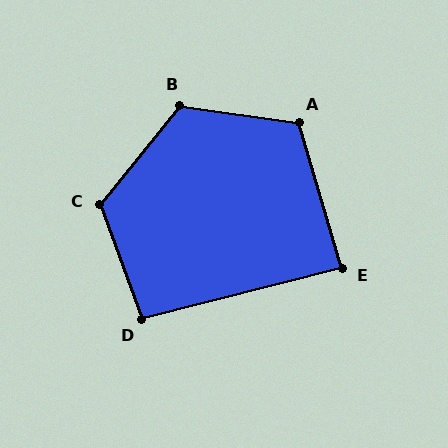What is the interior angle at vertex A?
Approximately 114 degrees (obtuse).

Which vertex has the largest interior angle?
B, at approximately 121 degrees.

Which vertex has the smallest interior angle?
E, at approximately 88 degrees.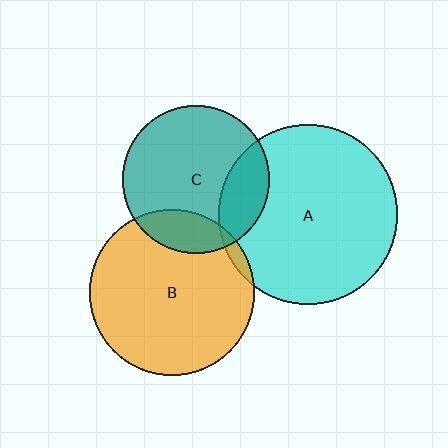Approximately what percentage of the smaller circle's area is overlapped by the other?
Approximately 20%.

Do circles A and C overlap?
Yes.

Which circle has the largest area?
Circle A (cyan).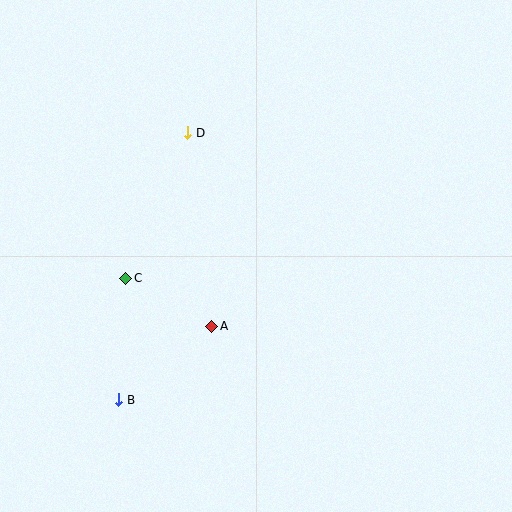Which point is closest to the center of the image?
Point A at (212, 326) is closest to the center.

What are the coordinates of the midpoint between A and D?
The midpoint between A and D is at (200, 229).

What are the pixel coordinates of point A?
Point A is at (212, 326).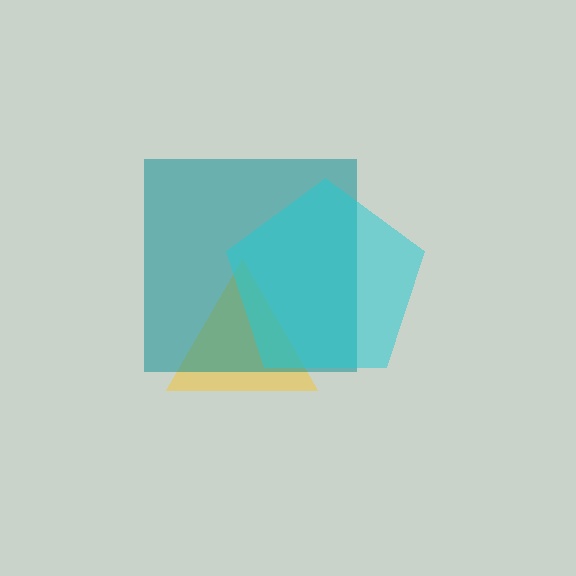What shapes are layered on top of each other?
The layered shapes are: a yellow triangle, a teal square, a cyan pentagon.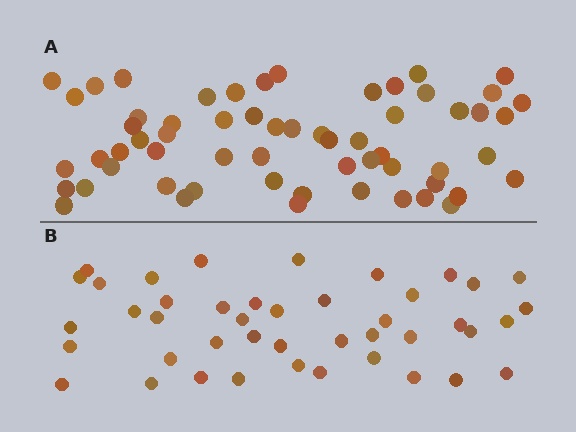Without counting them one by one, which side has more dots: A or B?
Region A (the top region) has more dots.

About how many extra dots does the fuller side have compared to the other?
Region A has approximately 15 more dots than region B.